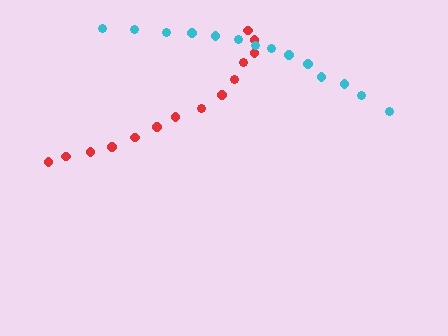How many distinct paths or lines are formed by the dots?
There are 2 distinct paths.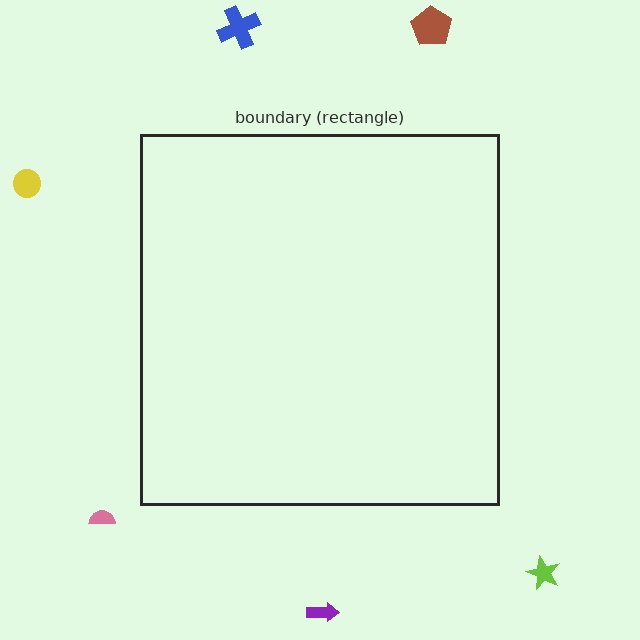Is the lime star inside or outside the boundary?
Outside.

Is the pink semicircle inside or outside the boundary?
Outside.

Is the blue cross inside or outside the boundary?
Outside.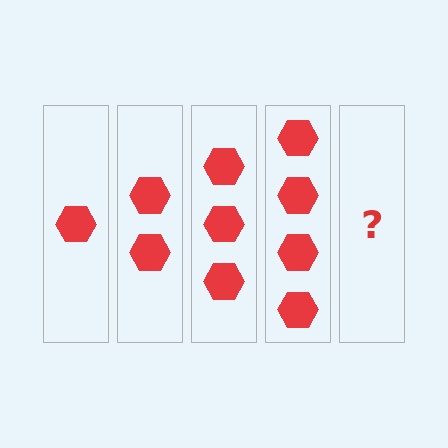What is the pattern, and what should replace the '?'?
The pattern is that each step adds one more hexagon. The '?' should be 5 hexagons.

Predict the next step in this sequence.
The next step is 5 hexagons.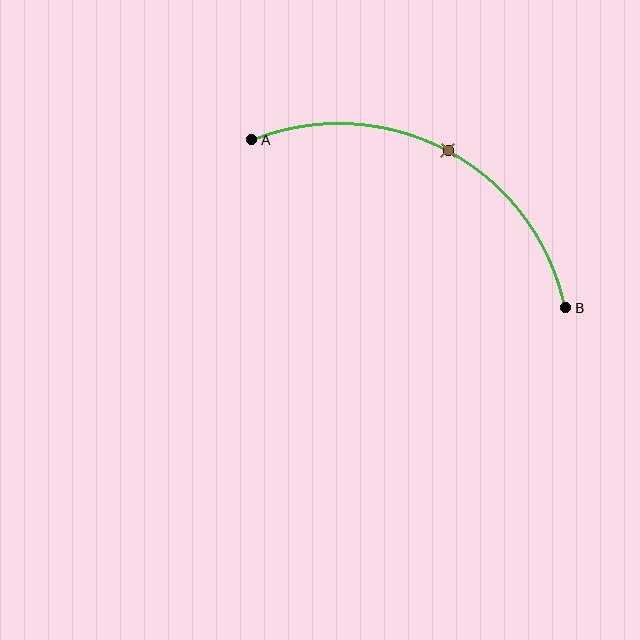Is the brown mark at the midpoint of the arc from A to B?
Yes. The brown mark lies on the arc at equal arc-length from both A and B — it is the arc midpoint.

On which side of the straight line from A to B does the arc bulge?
The arc bulges above the straight line connecting A and B.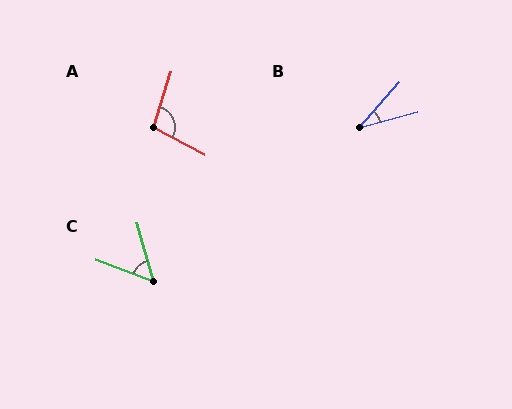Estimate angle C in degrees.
Approximately 54 degrees.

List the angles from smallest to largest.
B (34°), C (54°), A (100°).